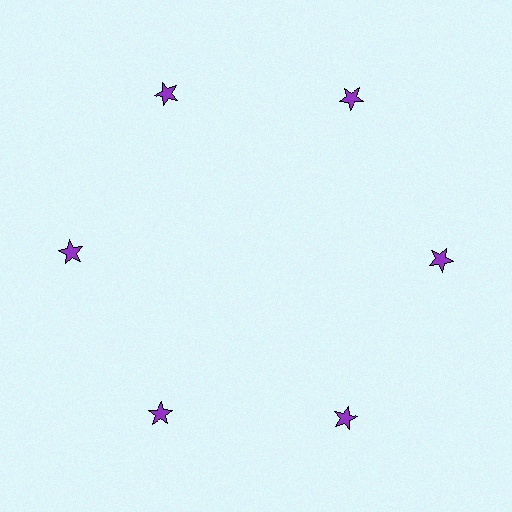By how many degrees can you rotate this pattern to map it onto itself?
The pattern maps onto itself every 60 degrees of rotation.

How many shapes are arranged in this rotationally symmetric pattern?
There are 6 shapes, arranged in 6 groups of 1.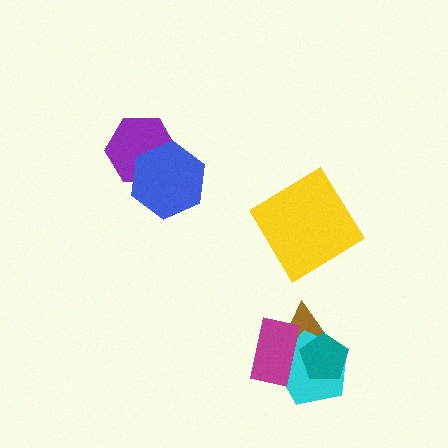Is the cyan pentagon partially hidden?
Yes, it is partially covered by another shape.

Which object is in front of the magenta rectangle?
The teal pentagon is in front of the magenta rectangle.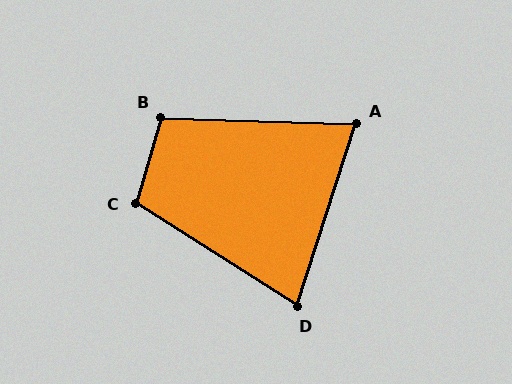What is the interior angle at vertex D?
Approximately 76 degrees (acute).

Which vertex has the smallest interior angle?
A, at approximately 74 degrees.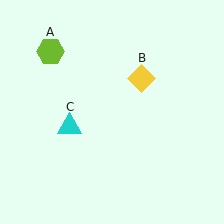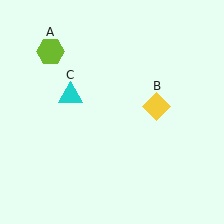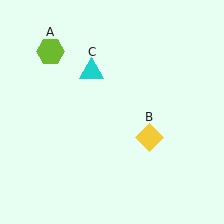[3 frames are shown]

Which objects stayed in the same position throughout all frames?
Lime hexagon (object A) remained stationary.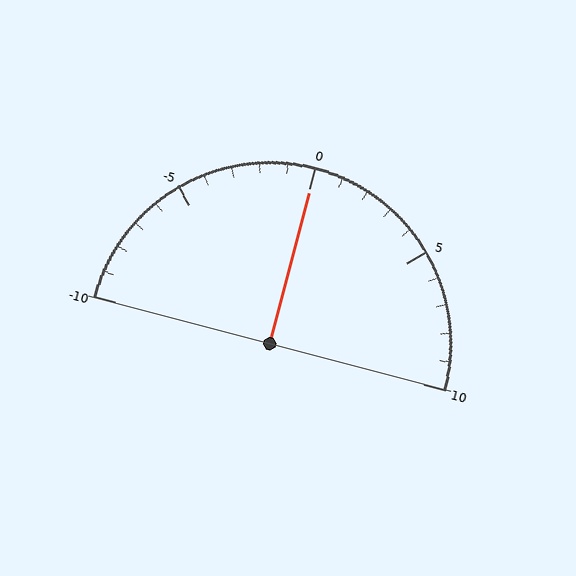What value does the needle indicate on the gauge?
The needle indicates approximately 0.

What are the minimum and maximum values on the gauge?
The gauge ranges from -10 to 10.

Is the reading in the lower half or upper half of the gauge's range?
The reading is in the upper half of the range (-10 to 10).